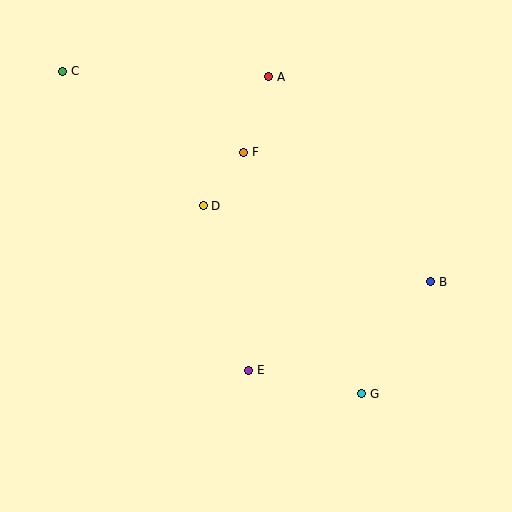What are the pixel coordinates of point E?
Point E is at (249, 370).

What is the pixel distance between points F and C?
The distance between F and C is 198 pixels.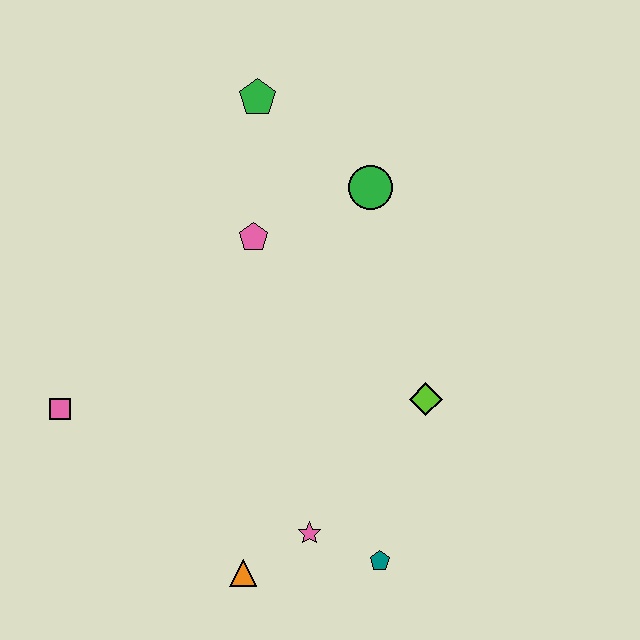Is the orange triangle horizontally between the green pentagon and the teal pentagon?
No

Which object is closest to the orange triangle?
The pink star is closest to the orange triangle.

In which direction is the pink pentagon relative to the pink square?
The pink pentagon is to the right of the pink square.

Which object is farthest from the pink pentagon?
The teal pentagon is farthest from the pink pentagon.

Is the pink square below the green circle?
Yes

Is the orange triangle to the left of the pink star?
Yes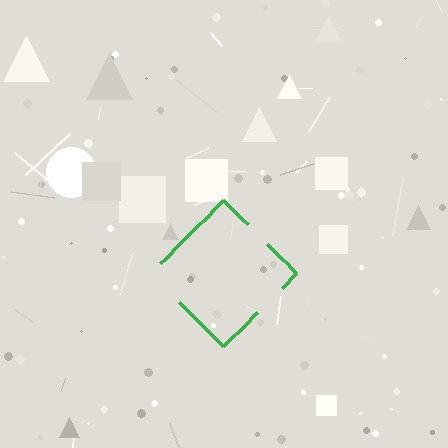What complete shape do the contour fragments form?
The contour fragments form a diamond.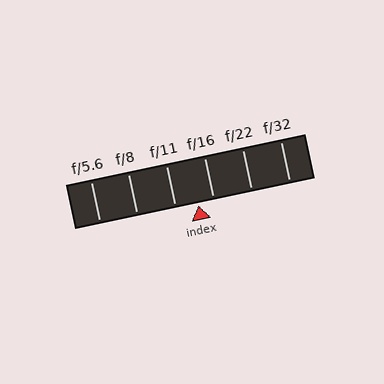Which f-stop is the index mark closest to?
The index mark is closest to f/16.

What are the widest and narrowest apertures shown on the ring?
The widest aperture shown is f/5.6 and the narrowest is f/32.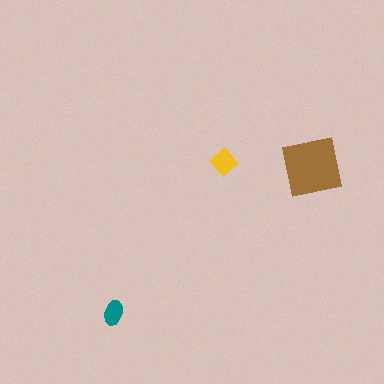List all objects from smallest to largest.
The teal ellipse, the yellow diamond, the brown square.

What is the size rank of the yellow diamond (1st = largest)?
2nd.